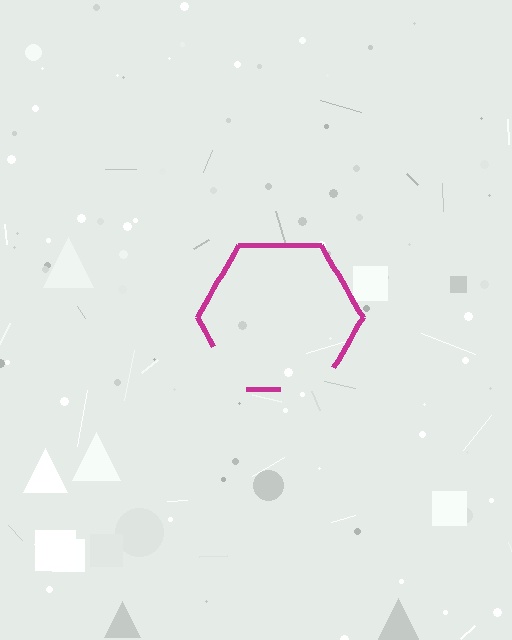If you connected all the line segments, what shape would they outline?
They would outline a hexagon.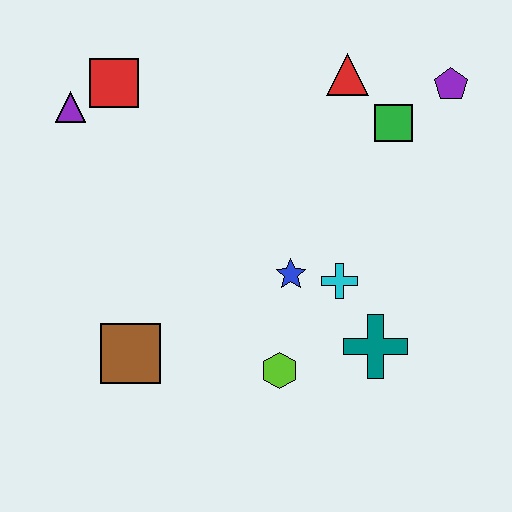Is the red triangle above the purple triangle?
Yes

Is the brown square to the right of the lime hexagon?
No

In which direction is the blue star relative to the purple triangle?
The blue star is to the right of the purple triangle.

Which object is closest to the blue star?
The cyan cross is closest to the blue star.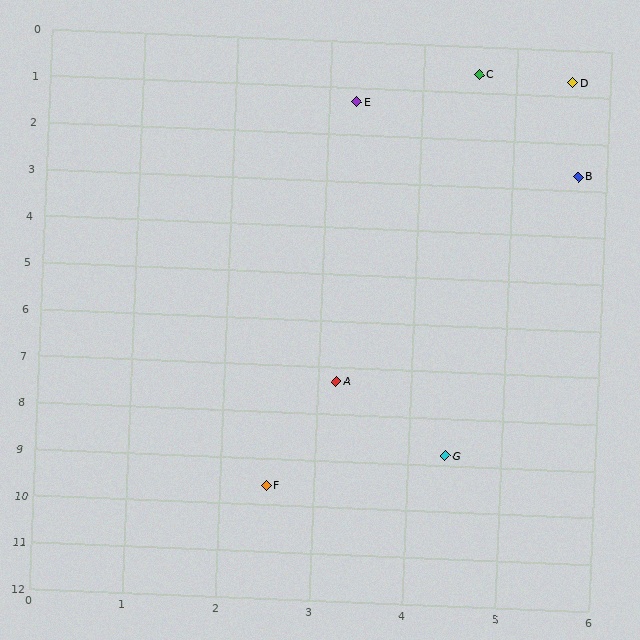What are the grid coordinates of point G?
Point G is at approximately (4.4, 8.8).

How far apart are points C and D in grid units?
Points C and D are about 1.0 grid units apart.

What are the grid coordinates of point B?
Point B is at approximately (5.7, 2.7).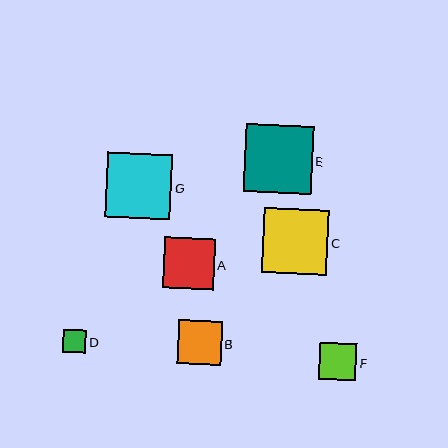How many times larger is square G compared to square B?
Square G is approximately 1.5 times the size of square B.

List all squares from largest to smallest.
From largest to smallest: E, G, C, A, B, F, D.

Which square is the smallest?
Square D is the smallest with a size of approximately 23 pixels.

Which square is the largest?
Square E is the largest with a size of approximately 68 pixels.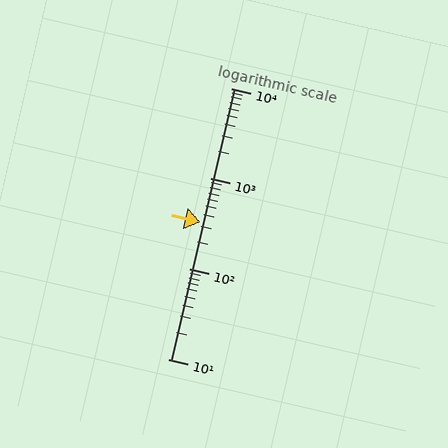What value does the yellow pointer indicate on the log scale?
The pointer indicates approximately 330.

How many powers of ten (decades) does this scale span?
The scale spans 3 decades, from 10 to 10000.